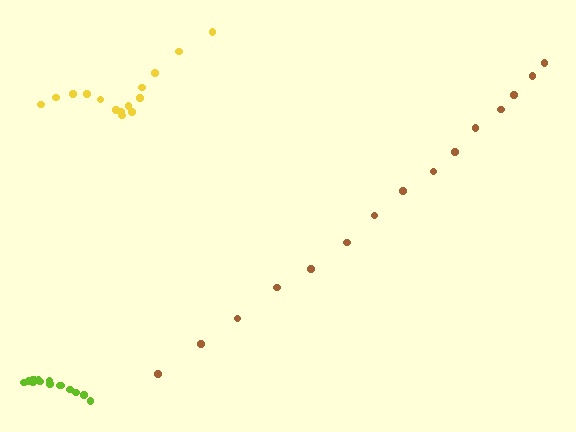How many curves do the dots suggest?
There are 3 distinct paths.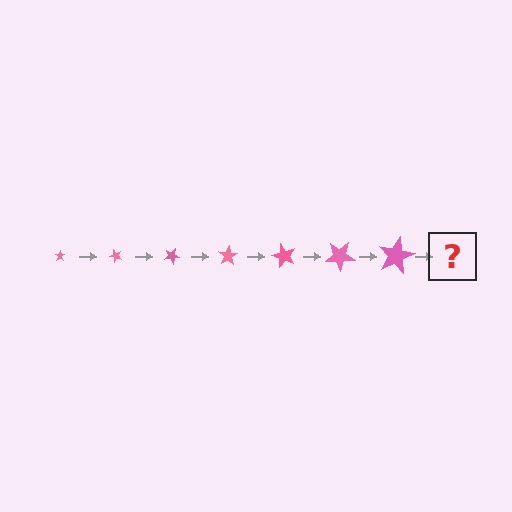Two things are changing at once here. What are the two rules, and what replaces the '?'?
The two rules are that the star grows larger each step and it rotates 50 degrees each step. The '?' should be a star, larger than the previous one and rotated 350 degrees from the start.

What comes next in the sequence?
The next element should be a star, larger than the previous one and rotated 350 degrees from the start.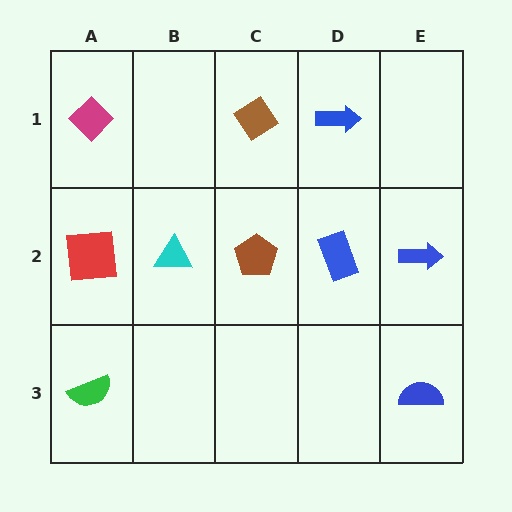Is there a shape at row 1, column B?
No, that cell is empty.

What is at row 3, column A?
A green semicircle.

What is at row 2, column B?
A cyan triangle.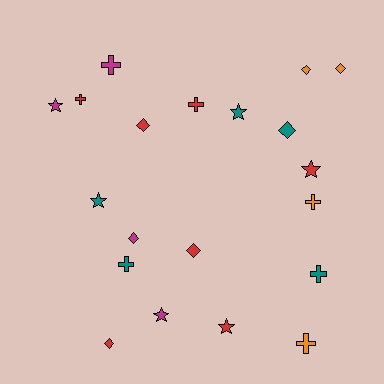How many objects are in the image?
There are 20 objects.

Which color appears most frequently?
Red, with 7 objects.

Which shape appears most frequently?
Diamond, with 7 objects.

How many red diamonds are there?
There are 3 red diamonds.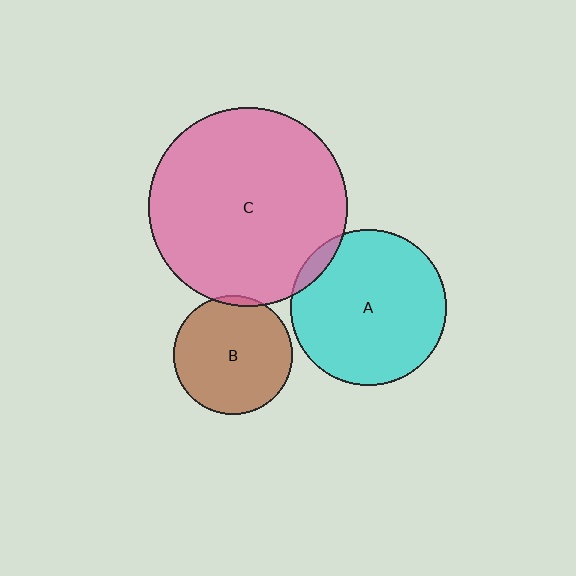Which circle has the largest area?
Circle C (pink).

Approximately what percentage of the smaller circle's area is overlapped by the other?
Approximately 5%.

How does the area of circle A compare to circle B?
Approximately 1.7 times.